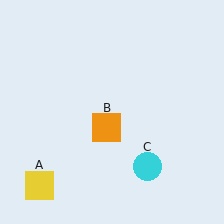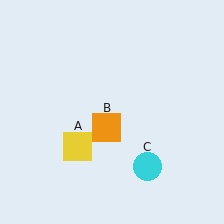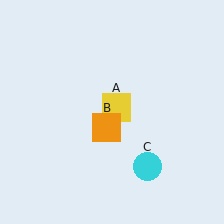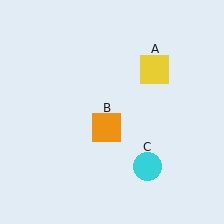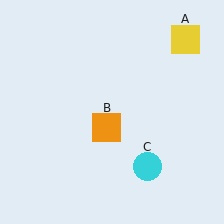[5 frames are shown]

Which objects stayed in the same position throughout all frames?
Orange square (object B) and cyan circle (object C) remained stationary.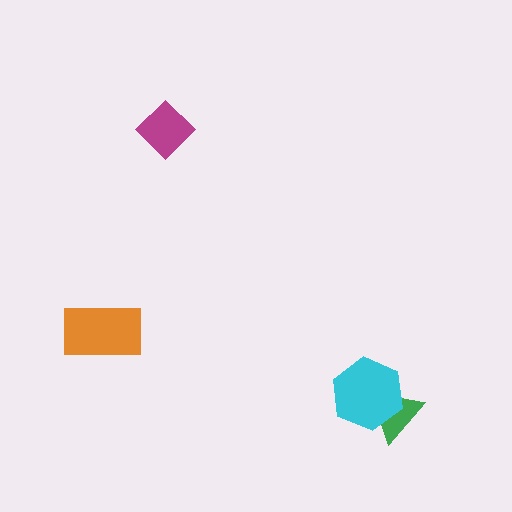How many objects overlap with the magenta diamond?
0 objects overlap with the magenta diamond.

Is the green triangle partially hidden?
Yes, it is partially covered by another shape.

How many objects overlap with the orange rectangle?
0 objects overlap with the orange rectangle.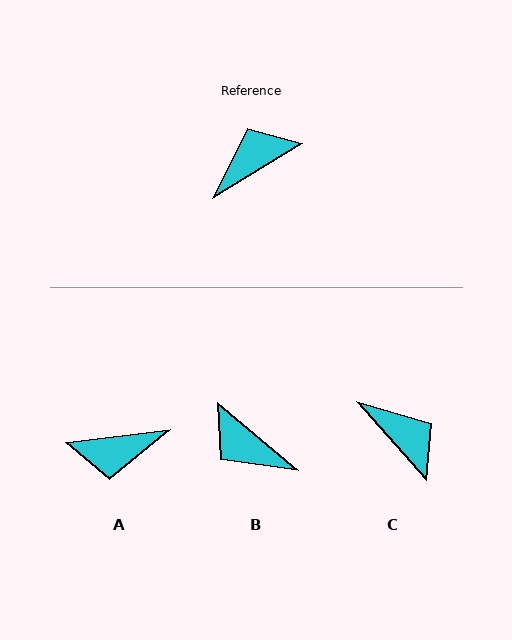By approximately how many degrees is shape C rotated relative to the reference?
Approximately 79 degrees clockwise.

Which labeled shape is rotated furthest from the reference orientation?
A, about 156 degrees away.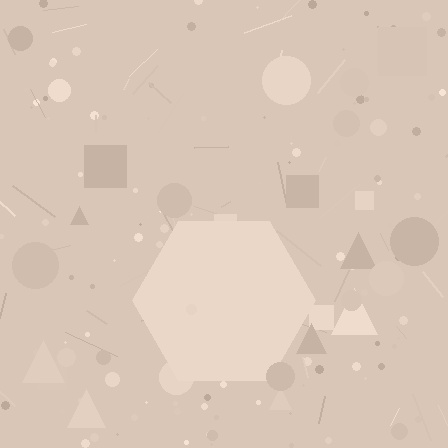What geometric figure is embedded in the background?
A hexagon is embedded in the background.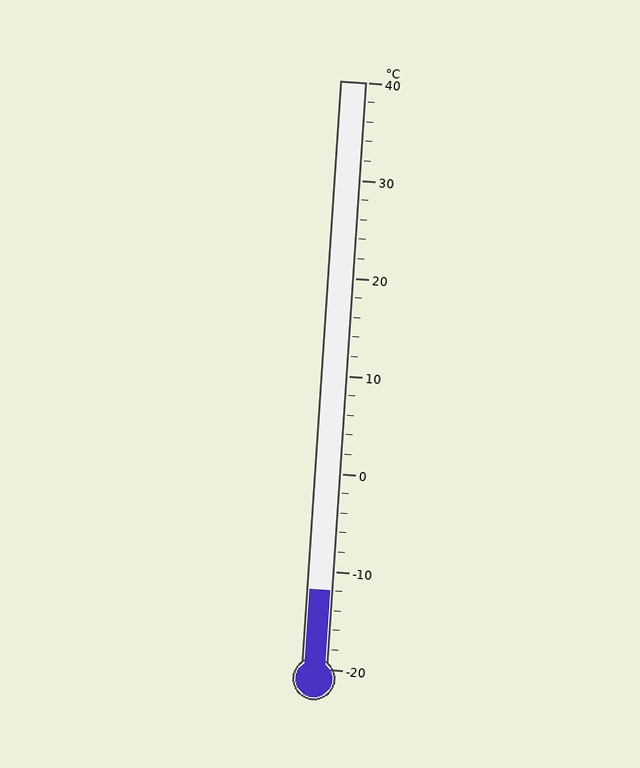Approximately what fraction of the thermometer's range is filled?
The thermometer is filled to approximately 15% of its range.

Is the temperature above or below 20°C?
The temperature is below 20°C.